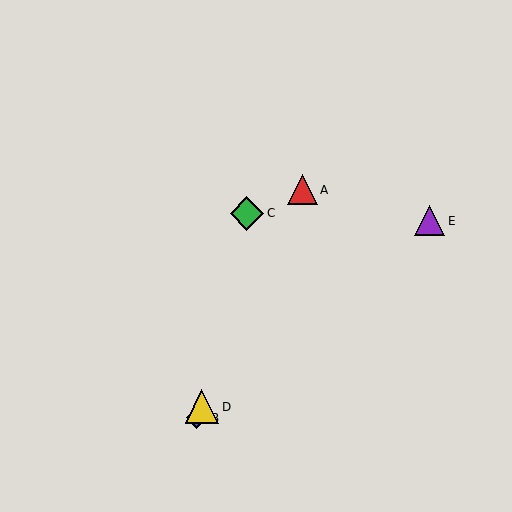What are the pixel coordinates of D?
Object D is at (202, 407).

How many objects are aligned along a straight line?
3 objects (A, B, D) are aligned along a straight line.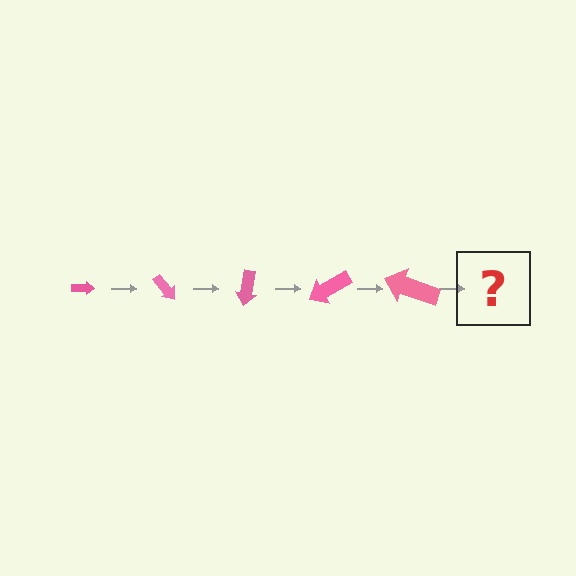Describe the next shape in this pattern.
It should be an arrow, larger than the previous one and rotated 250 degrees from the start.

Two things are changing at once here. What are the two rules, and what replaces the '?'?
The two rules are that the arrow grows larger each step and it rotates 50 degrees each step. The '?' should be an arrow, larger than the previous one and rotated 250 degrees from the start.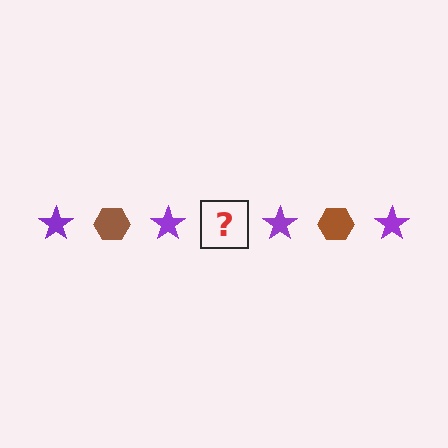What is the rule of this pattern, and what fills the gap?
The rule is that the pattern alternates between purple star and brown hexagon. The gap should be filled with a brown hexagon.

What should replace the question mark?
The question mark should be replaced with a brown hexagon.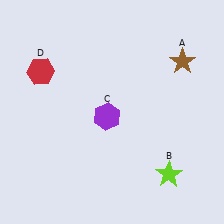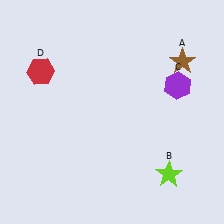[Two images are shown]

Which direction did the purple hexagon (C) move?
The purple hexagon (C) moved right.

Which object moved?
The purple hexagon (C) moved right.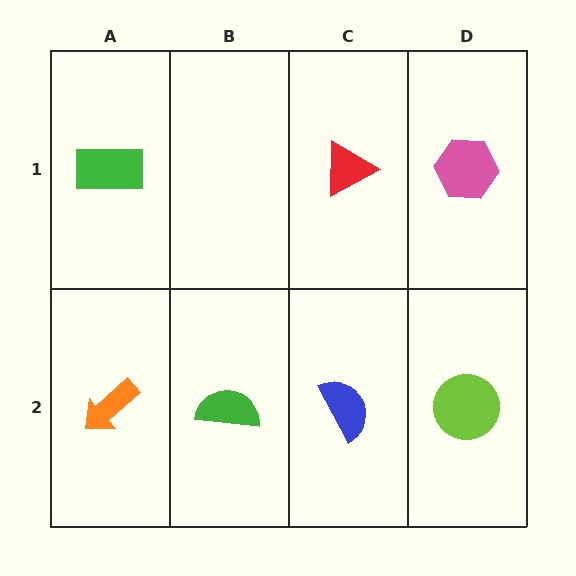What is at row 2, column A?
An orange arrow.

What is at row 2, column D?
A lime circle.